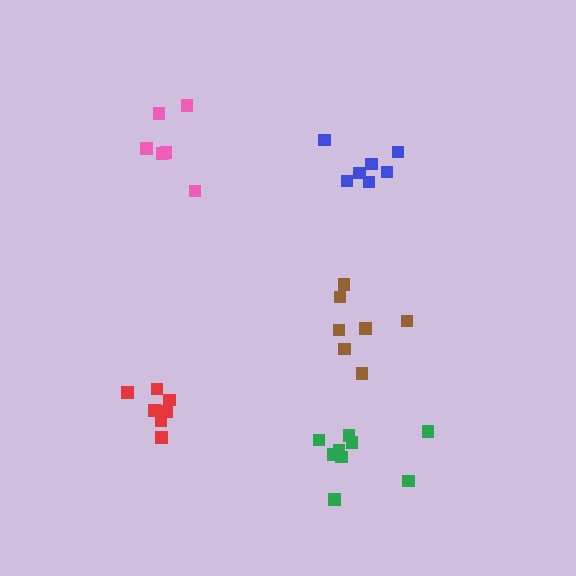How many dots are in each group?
Group 1: 7 dots, Group 2: 7 dots, Group 3: 7 dots, Group 4: 6 dots, Group 5: 9 dots (36 total).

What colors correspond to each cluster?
The clusters are colored: brown, red, blue, pink, green.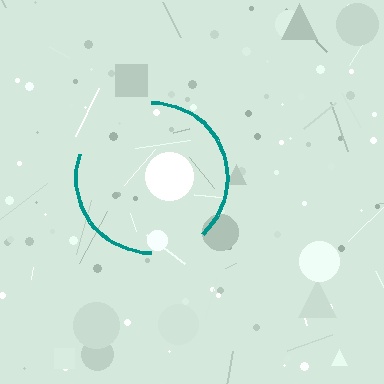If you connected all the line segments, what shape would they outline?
They would outline a circle.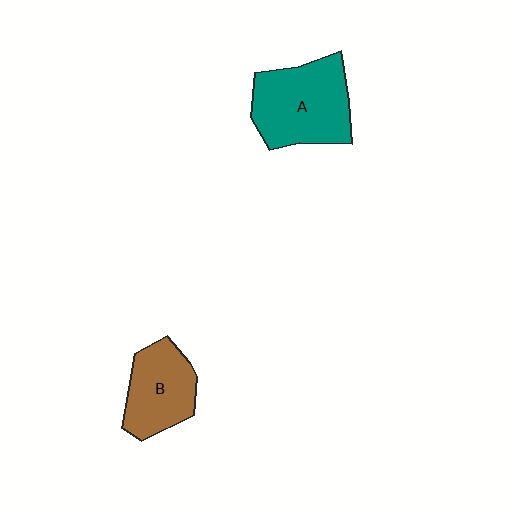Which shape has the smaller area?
Shape B (brown).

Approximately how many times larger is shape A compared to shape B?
Approximately 1.4 times.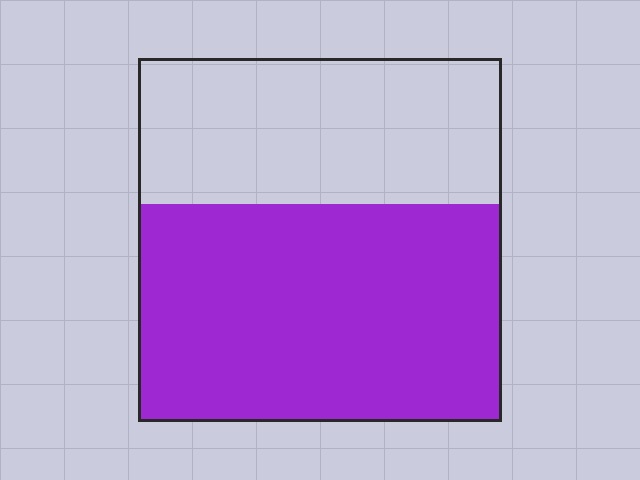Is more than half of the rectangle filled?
Yes.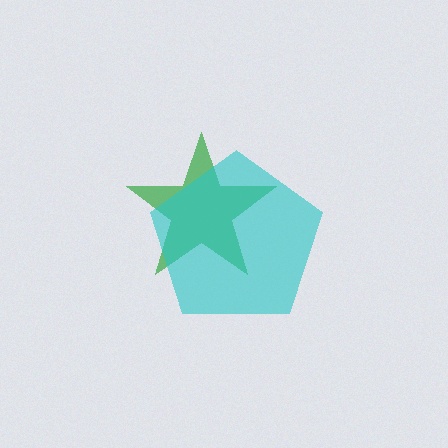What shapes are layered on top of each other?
The layered shapes are: a green star, a cyan pentagon.